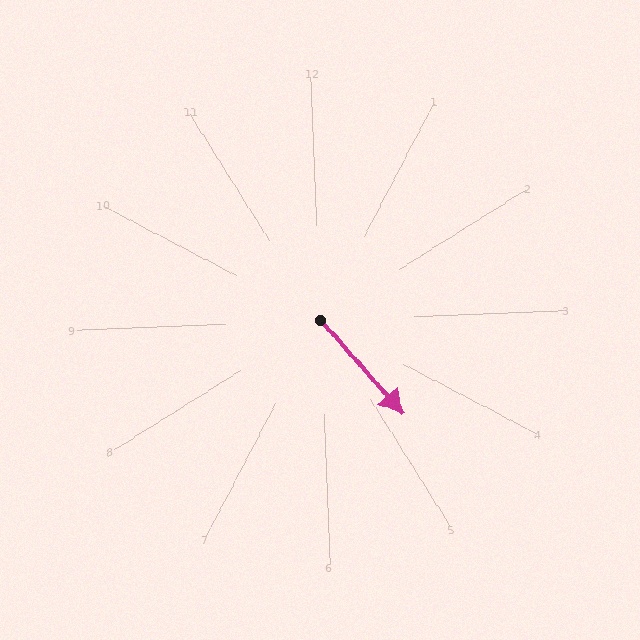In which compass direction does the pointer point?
Southeast.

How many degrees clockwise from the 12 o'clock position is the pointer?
Approximately 141 degrees.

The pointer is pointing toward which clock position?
Roughly 5 o'clock.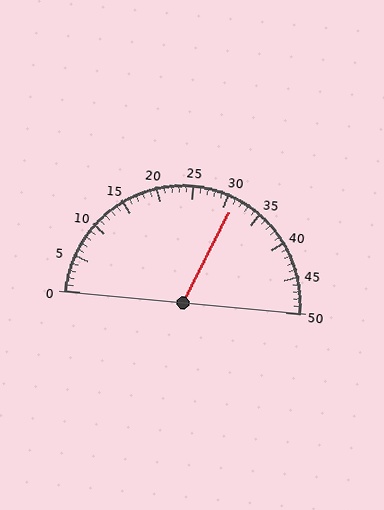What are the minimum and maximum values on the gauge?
The gauge ranges from 0 to 50.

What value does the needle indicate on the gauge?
The needle indicates approximately 31.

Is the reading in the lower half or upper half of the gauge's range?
The reading is in the upper half of the range (0 to 50).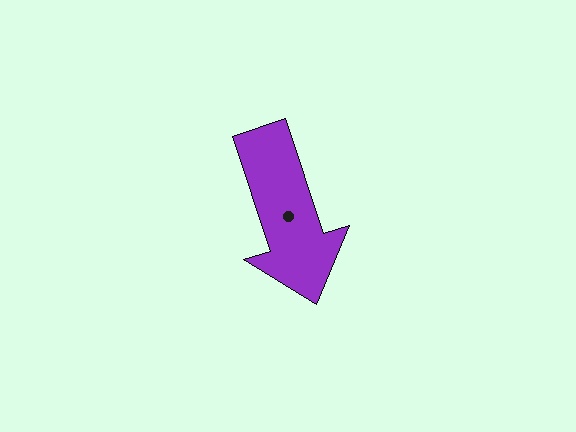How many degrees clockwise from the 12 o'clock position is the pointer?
Approximately 162 degrees.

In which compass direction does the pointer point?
South.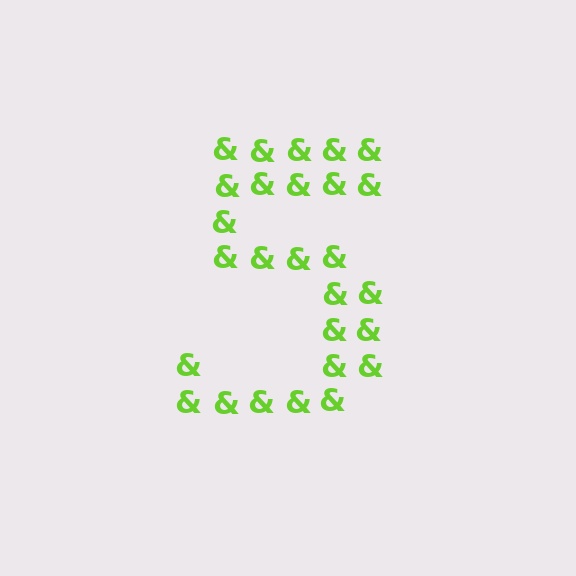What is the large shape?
The large shape is the digit 5.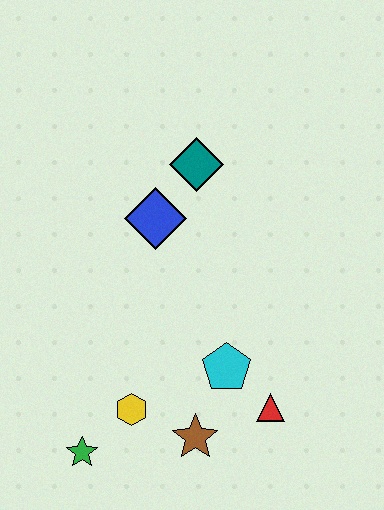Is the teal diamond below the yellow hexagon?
No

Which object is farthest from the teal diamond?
The green star is farthest from the teal diamond.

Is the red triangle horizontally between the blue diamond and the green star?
No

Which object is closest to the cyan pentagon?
The red triangle is closest to the cyan pentagon.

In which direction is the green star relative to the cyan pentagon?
The green star is to the left of the cyan pentagon.